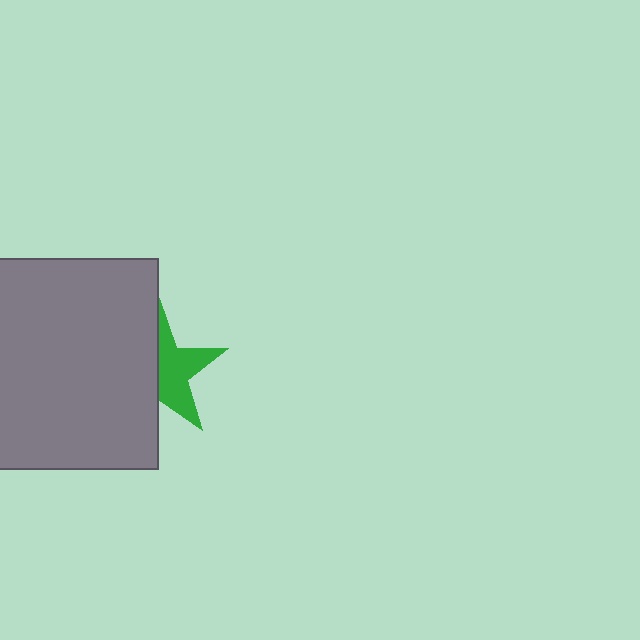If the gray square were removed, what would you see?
You would see the complete green star.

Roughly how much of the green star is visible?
About half of it is visible (roughly 50%).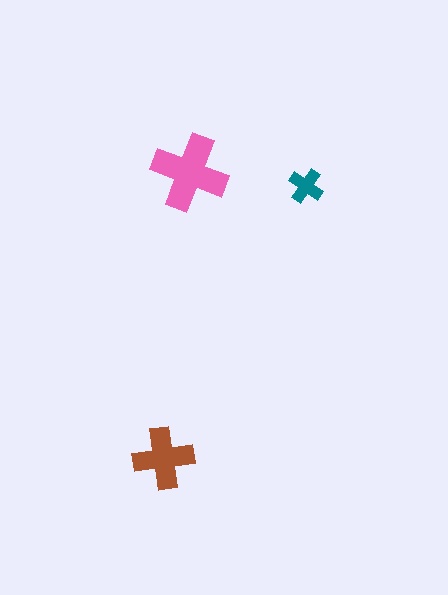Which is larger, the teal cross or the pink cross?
The pink one.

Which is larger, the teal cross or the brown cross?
The brown one.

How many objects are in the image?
There are 3 objects in the image.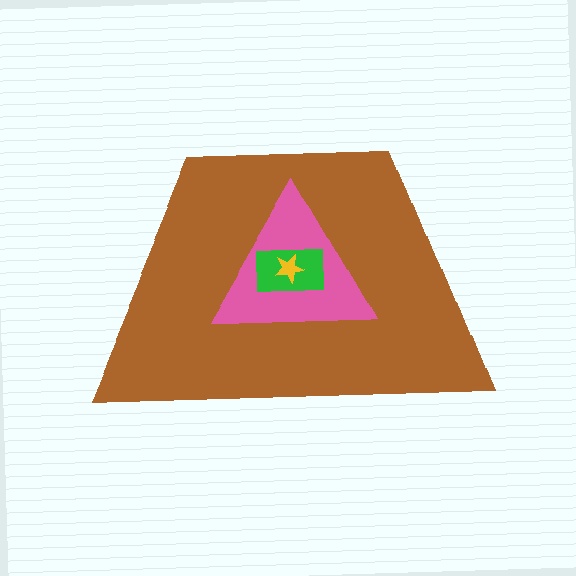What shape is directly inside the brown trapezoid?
The pink triangle.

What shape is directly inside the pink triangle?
The green rectangle.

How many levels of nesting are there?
4.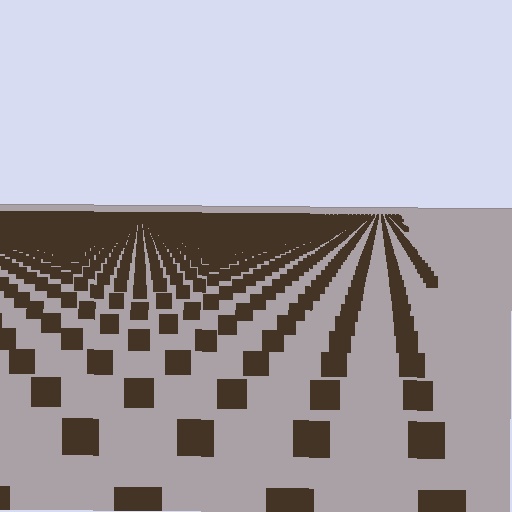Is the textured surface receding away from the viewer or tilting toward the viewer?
The surface is receding away from the viewer. Texture elements get smaller and denser toward the top.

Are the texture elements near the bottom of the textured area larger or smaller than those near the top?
Larger. Near the bottom, elements are closer to the viewer and appear at a bigger on-screen size.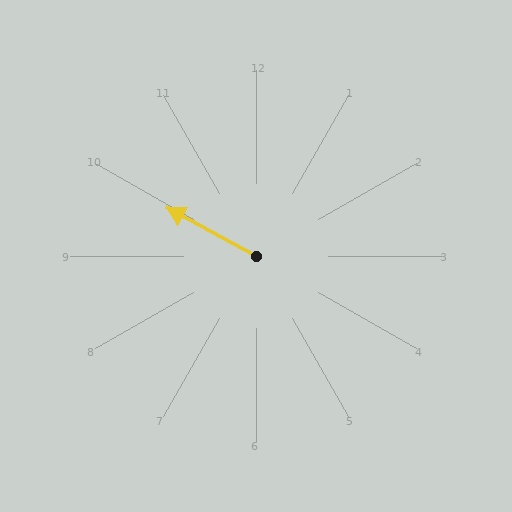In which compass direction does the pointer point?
Northwest.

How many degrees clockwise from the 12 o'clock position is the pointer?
Approximately 298 degrees.